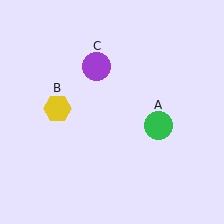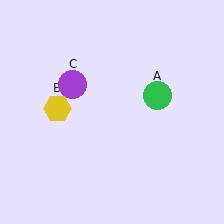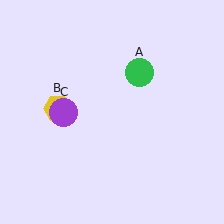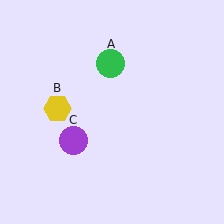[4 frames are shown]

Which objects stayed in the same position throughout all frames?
Yellow hexagon (object B) remained stationary.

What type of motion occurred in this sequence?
The green circle (object A), purple circle (object C) rotated counterclockwise around the center of the scene.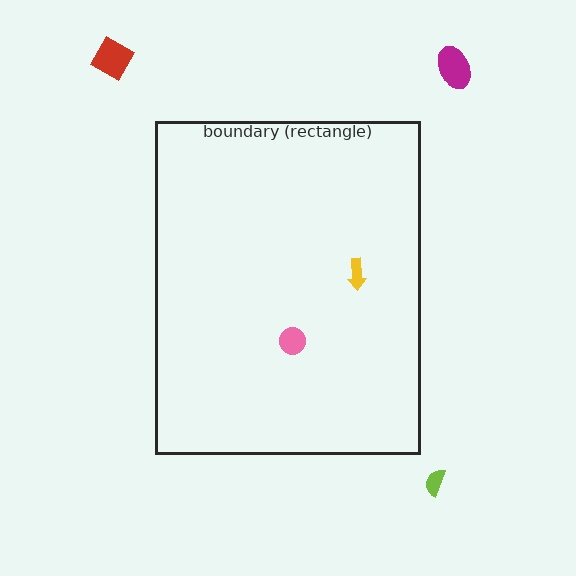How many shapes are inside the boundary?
2 inside, 3 outside.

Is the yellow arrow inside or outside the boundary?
Inside.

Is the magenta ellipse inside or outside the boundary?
Outside.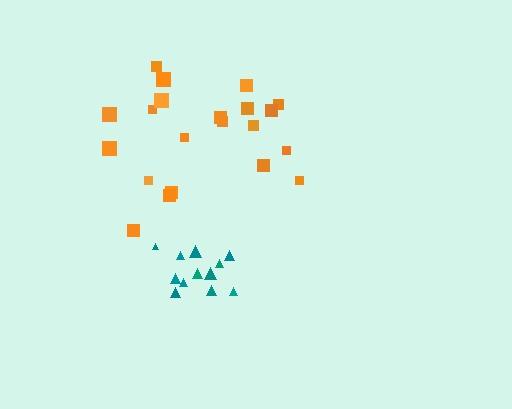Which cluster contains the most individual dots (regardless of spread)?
Orange (21).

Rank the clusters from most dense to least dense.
teal, orange.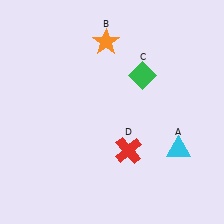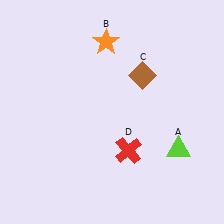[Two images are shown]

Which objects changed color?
A changed from cyan to lime. C changed from green to brown.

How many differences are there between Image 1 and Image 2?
There are 2 differences between the two images.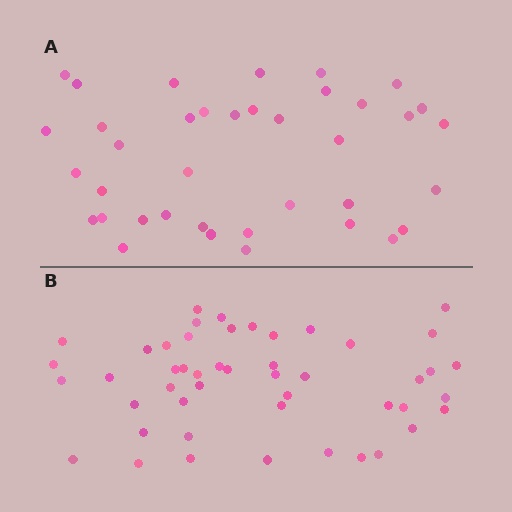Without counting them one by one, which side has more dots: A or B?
Region B (the bottom region) has more dots.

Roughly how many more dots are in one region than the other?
Region B has roughly 10 or so more dots than region A.